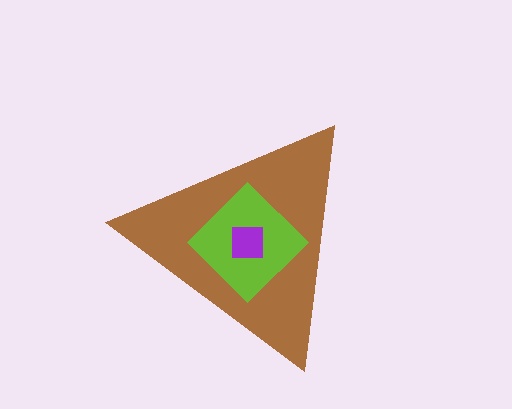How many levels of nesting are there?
3.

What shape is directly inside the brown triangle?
The lime diamond.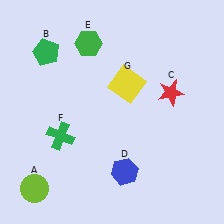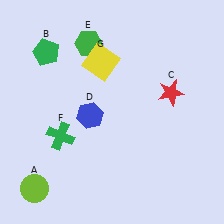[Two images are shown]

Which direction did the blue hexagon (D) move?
The blue hexagon (D) moved up.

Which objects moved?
The objects that moved are: the blue hexagon (D), the yellow square (G).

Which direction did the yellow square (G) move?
The yellow square (G) moved left.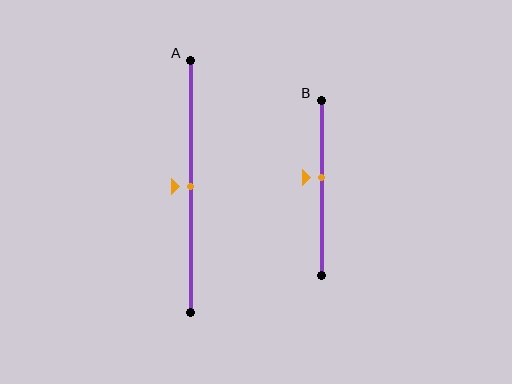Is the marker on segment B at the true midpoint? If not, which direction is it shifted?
No, the marker on segment B is shifted upward by about 6% of the segment length.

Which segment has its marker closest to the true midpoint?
Segment A has its marker closest to the true midpoint.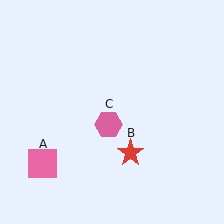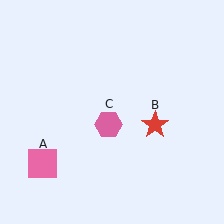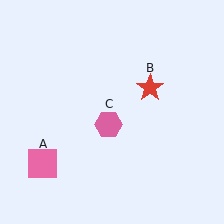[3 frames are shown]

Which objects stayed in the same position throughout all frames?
Pink square (object A) and pink hexagon (object C) remained stationary.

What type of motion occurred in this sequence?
The red star (object B) rotated counterclockwise around the center of the scene.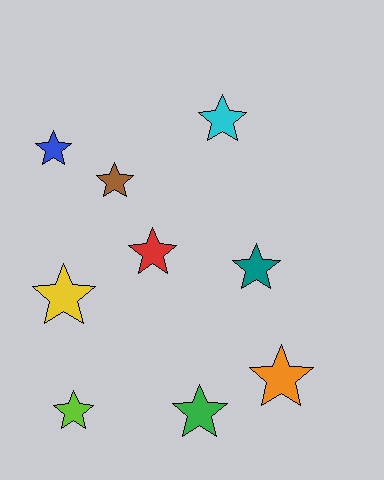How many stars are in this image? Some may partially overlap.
There are 9 stars.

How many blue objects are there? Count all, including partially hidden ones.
There is 1 blue object.